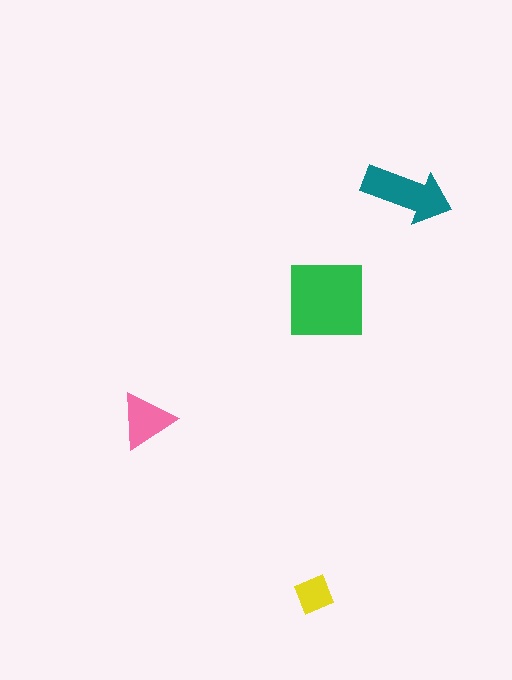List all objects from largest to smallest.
The green square, the teal arrow, the pink triangle, the yellow diamond.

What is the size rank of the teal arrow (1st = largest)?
2nd.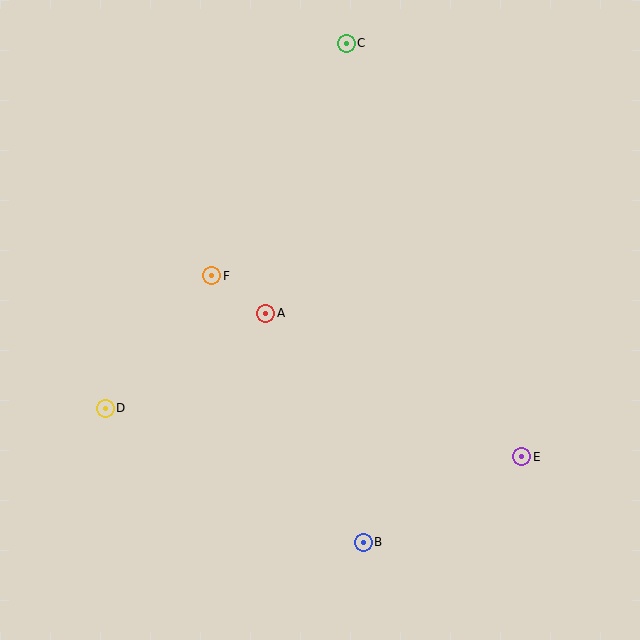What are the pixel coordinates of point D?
Point D is at (105, 408).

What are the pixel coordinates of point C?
Point C is at (346, 43).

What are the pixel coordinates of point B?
Point B is at (363, 542).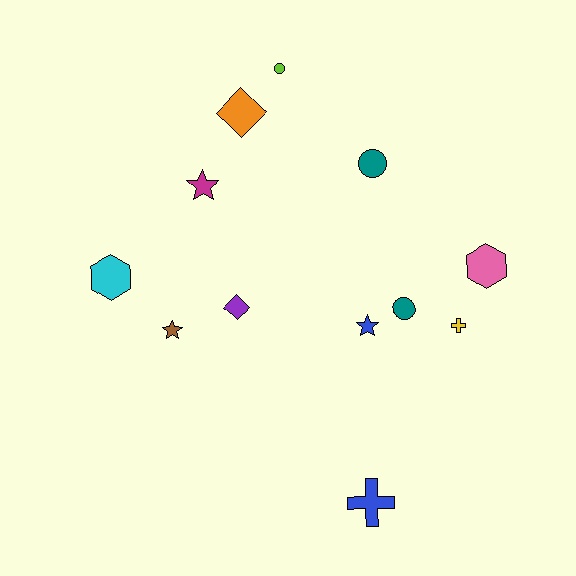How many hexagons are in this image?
There are 2 hexagons.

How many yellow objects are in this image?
There is 1 yellow object.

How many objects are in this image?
There are 12 objects.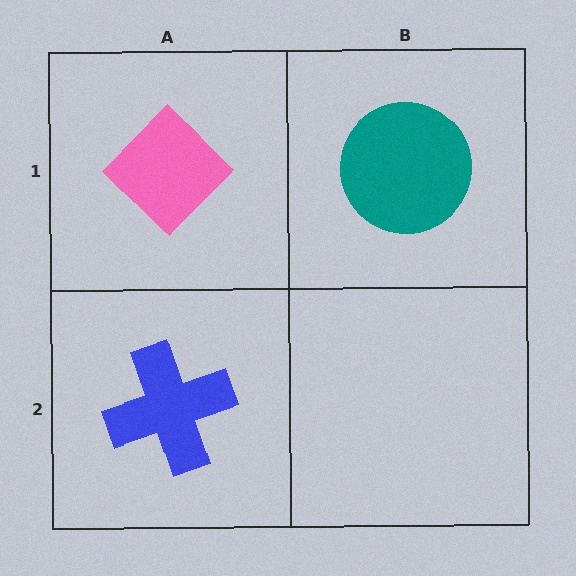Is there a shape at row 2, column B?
No, that cell is empty.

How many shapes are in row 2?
1 shape.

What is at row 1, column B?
A teal circle.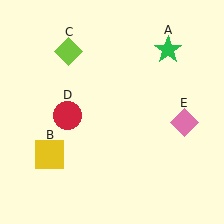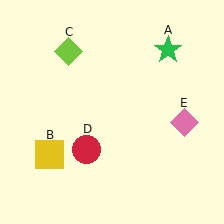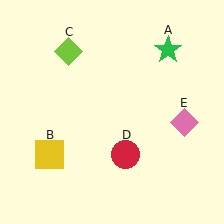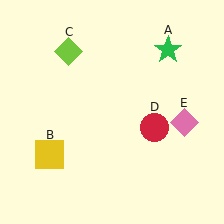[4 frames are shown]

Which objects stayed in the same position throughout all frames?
Green star (object A) and yellow square (object B) and lime diamond (object C) and pink diamond (object E) remained stationary.